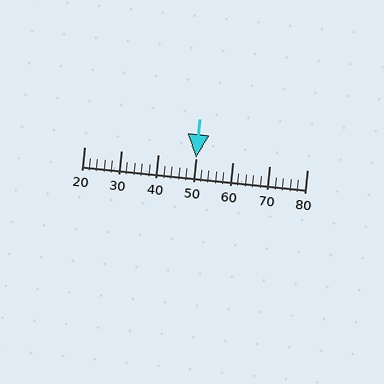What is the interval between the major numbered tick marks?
The major tick marks are spaced 10 units apart.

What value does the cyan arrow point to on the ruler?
The cyan arrow points to approximately 50.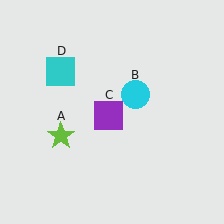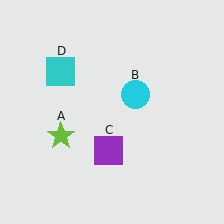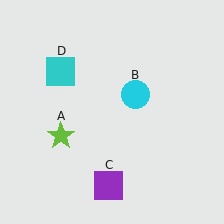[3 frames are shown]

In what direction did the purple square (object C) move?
The purple square (object C) moved down.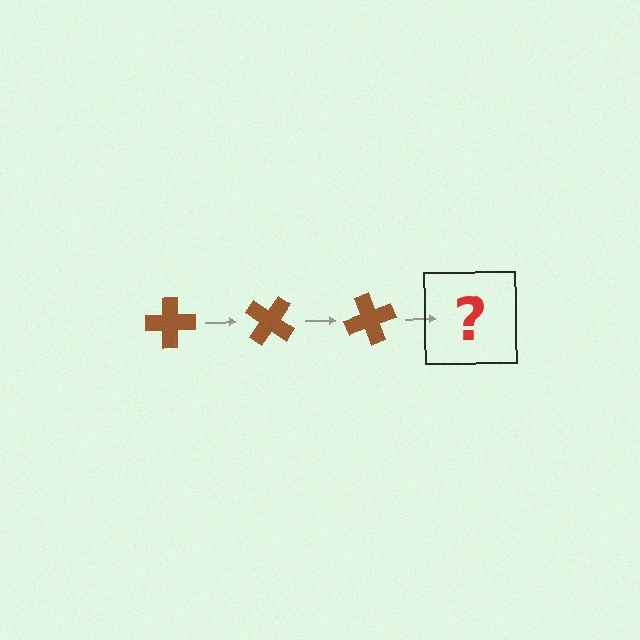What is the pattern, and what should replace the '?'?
The pattern is that the cross rotates 35 degrees each step. The '?' should be a brown cross rotated 105 degrees.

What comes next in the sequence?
The next element should be a brown cross rotated 105 degrees.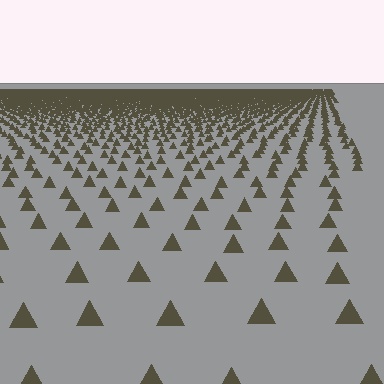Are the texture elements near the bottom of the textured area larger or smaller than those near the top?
Larger. Near the bottom, elements are closer to the viewer and appear at a bigger on-screen size.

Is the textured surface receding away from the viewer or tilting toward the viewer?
The surface is receding away from the viewer. Texture elements get smaller and denser toward the top.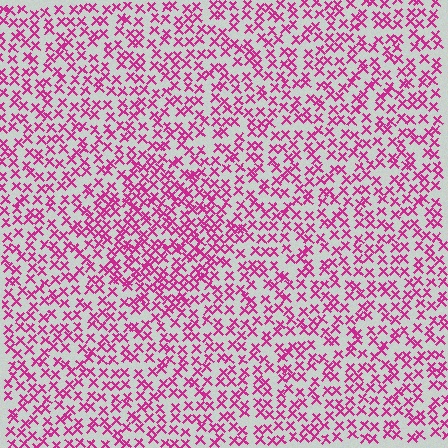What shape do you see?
I see a diamond.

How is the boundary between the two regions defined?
The boundary is defined by a change in element density (approximately 1.6x ratio). All elements are the same color, size, and shape.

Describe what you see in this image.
The image contains small magenta elements arranged at two different densities. A diamond-shaped region is visible where the elements are more densely packed than the surrounding area.